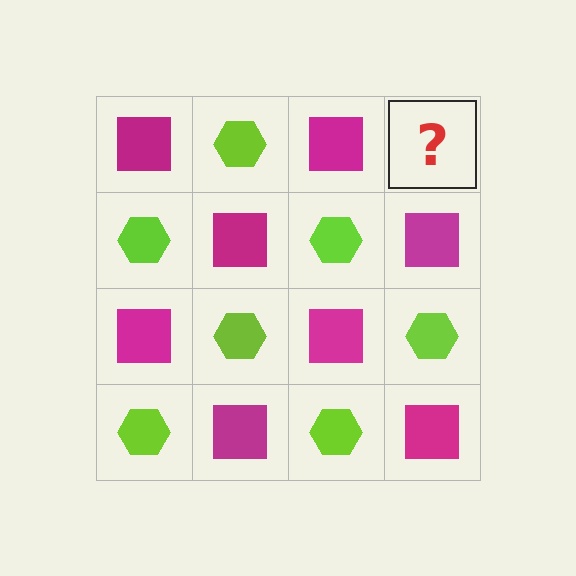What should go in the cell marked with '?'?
The missing cell should contain a lime hexagon.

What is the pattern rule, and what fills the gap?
The rule is that it alternates magenta square and lime hexagon in a checkerboard pattern. The gap should be filled with a lime hexagon.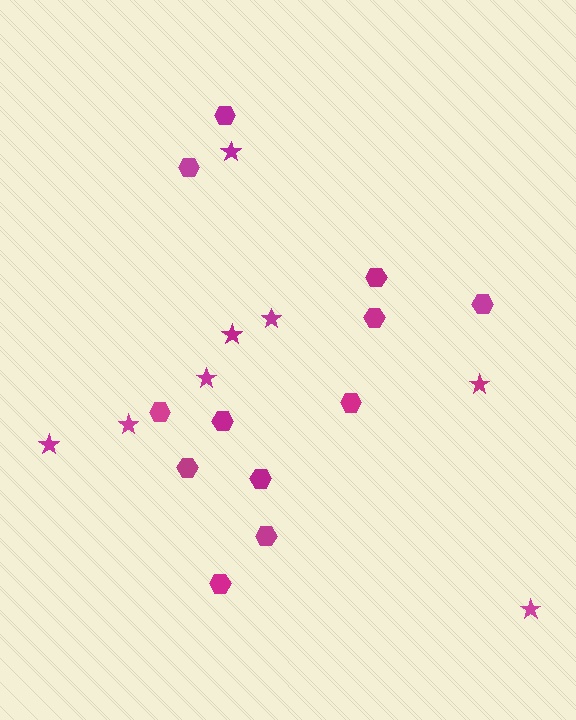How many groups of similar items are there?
There are 2 groups: one group of stars (8) and one group of hexagons (12).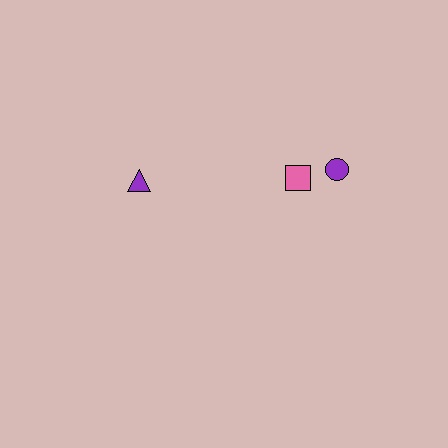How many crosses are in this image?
There are no crosses.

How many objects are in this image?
There are 3 objects.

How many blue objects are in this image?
There are no blue objects.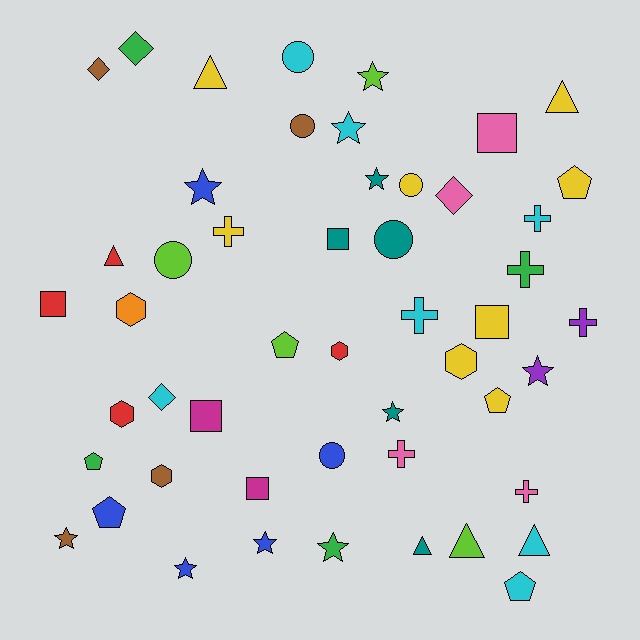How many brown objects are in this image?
There are 4 brown objects.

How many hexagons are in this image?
There are 5 hexagons.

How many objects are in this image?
There are 50 objects.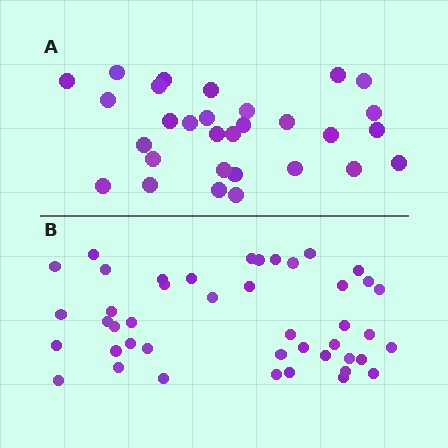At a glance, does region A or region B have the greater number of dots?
Region B (the bottom region) has more dots.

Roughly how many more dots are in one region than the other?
Region B has approximately 15 more dots than region A.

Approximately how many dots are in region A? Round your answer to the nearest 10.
About 30 dots.